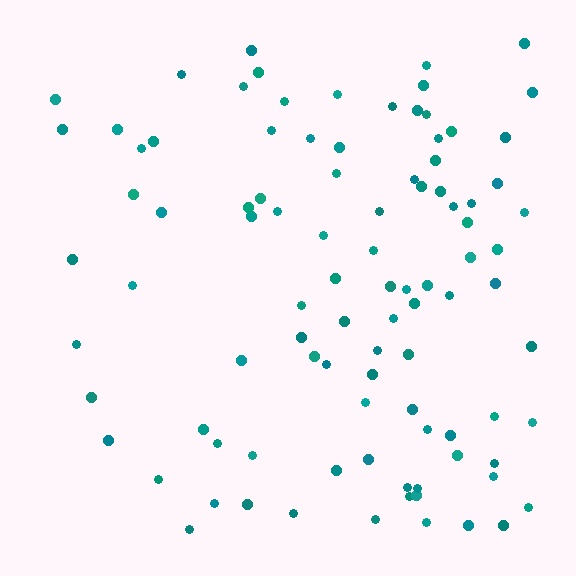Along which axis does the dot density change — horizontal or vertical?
Horizontal.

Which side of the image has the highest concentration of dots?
The right.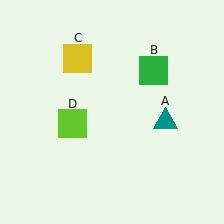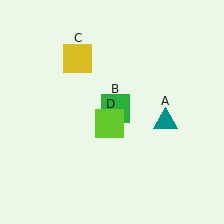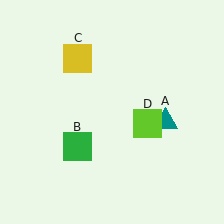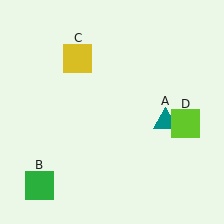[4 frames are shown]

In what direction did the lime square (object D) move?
The lime square (object D) moved right.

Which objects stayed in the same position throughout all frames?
Teal triangle (object A) and yellow square (object C) remained stationary.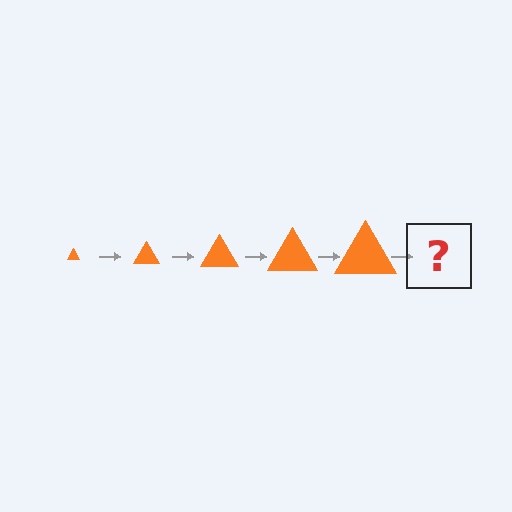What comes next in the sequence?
The next element should be an orange triangle, larger than the previous one.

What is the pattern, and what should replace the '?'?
The pattern is that the triangle gets progressively larger each step. The '?' should be an orange triangle, larger than the previous one.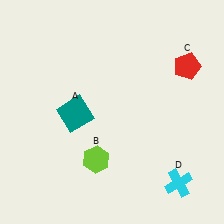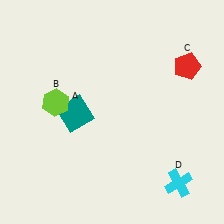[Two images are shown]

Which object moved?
The lime hexagon (B) moved up.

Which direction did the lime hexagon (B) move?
The lime hexagon (B) moved up.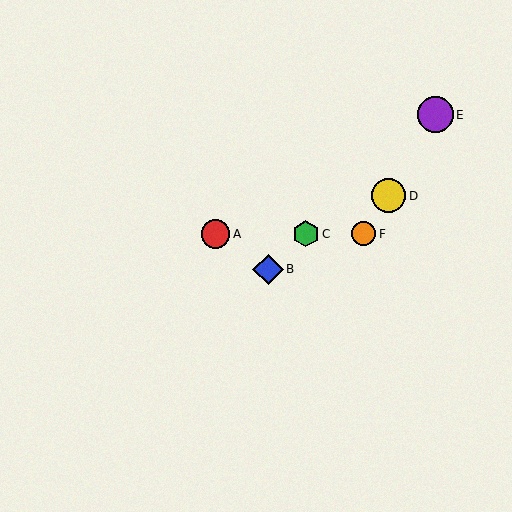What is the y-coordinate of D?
Object D is at y≈196.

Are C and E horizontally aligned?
No, C is at y≈234 and E is at y≈115.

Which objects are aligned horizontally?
Objects A, C, F are aligned horizontally.